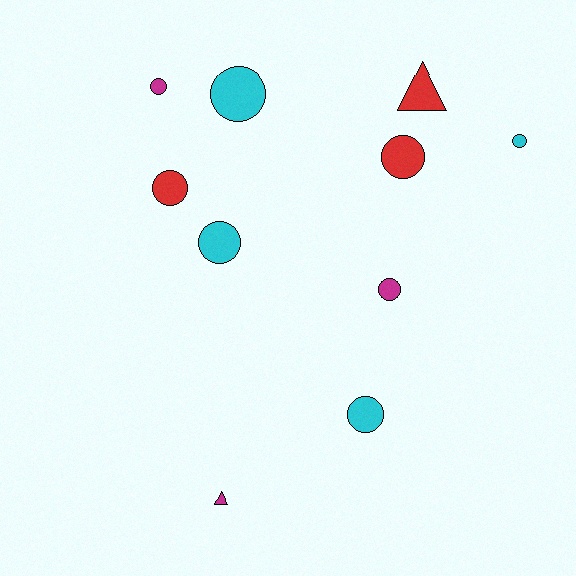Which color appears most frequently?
Cyan, with 4 objects.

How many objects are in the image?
There are 10 objects.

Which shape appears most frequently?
Circle, with 8 objects.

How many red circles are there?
There are 2 red circles.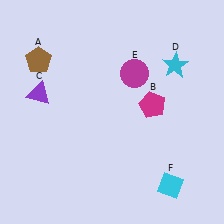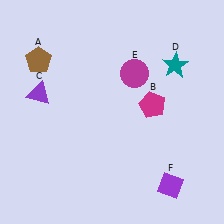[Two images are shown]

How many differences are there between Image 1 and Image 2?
There are 2 differences between the two images.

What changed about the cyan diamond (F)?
In Image 1, F is cyan. In Image 2, it changed to purple.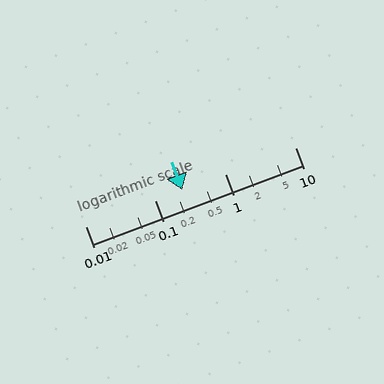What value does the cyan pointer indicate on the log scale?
The pointer indicates approximately 0.24.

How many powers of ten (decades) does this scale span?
The scale spans 3 decades, from 0.01 to 10.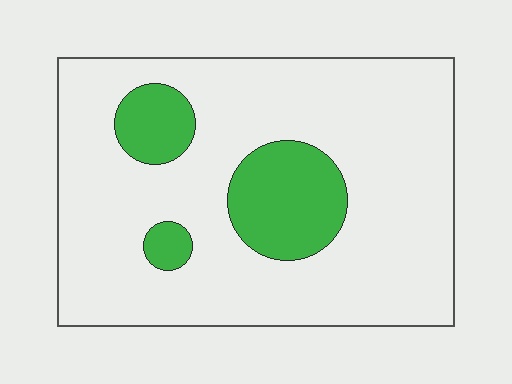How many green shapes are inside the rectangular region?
3.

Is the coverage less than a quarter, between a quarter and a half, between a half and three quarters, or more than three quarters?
Less than a quarter.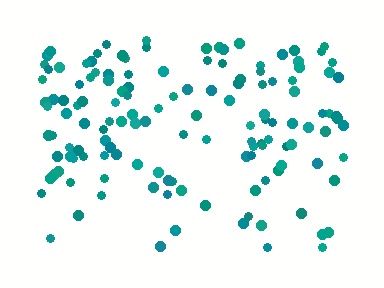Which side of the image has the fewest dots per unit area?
The bottom.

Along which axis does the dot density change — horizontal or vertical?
Vertical.